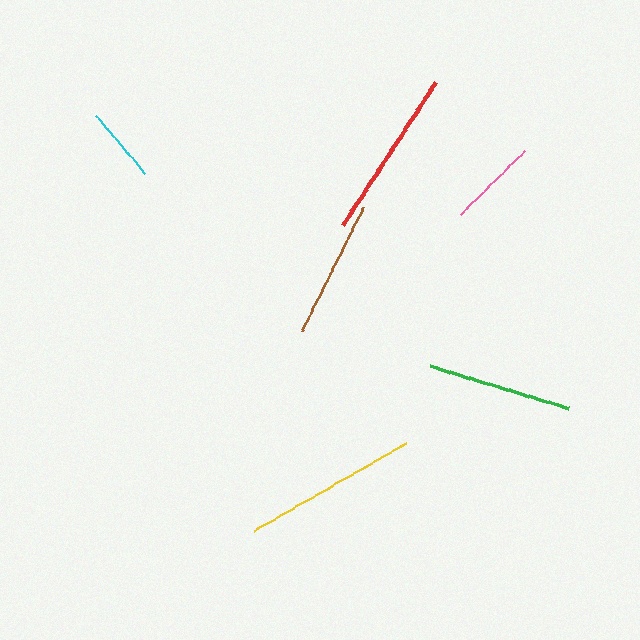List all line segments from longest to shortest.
From longest to shortest: yellow, red, green, brown, pink, cyan.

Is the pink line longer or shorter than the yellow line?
The yellow line is longer than the pink line.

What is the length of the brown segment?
The brown segment is approximately 138 pixels long.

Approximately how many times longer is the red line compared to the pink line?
The red line is approximately 1.9 times the length of the pink line.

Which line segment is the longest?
The yellow line is the longest at approximately 176 pixels.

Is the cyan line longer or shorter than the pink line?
The pink line is longer than the cyan line.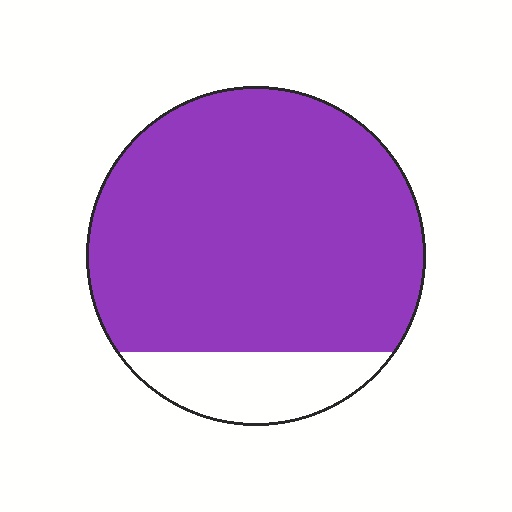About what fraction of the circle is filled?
About five sixths (5/6).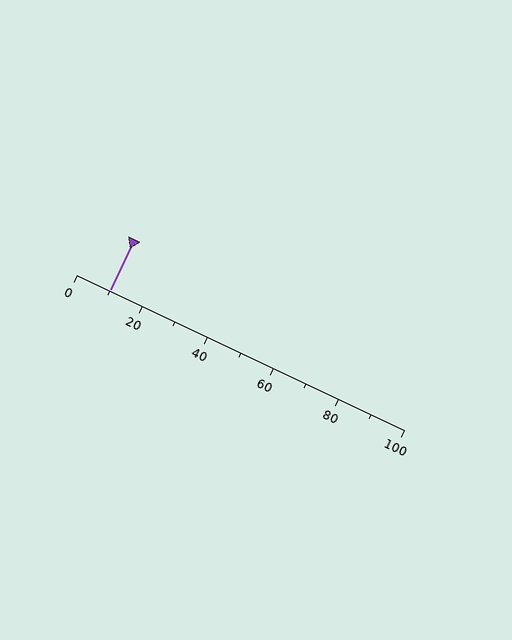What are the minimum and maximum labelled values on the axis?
The axis runs from 0 to 100.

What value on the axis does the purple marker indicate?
The marker indicates approximately 10.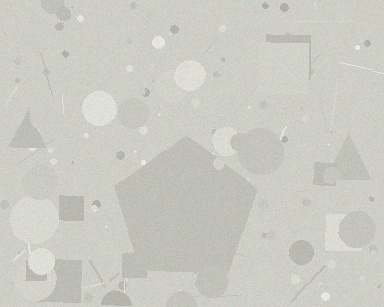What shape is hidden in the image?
A pentagon is hidden in the image.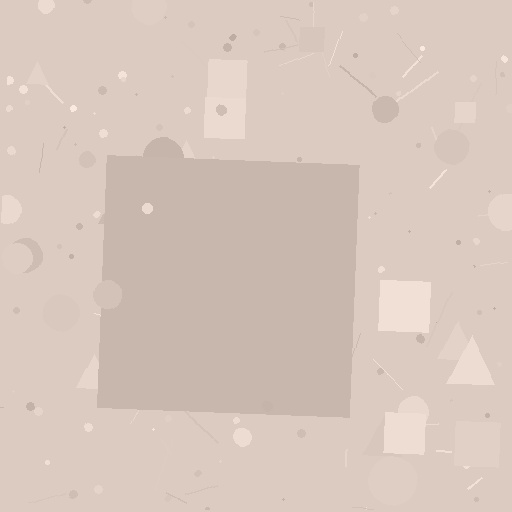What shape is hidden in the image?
A square is hidden in the image.